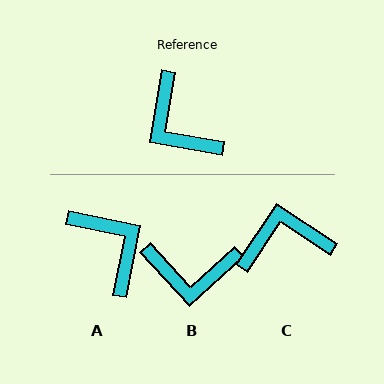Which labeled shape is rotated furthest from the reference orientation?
A, about 179 degrees away.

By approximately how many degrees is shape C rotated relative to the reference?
Approximately 114 degrees clockwise.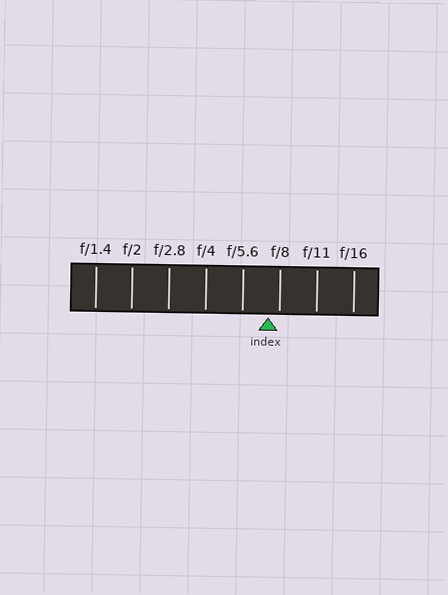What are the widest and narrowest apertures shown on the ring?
The widest aperture shown is f/1.4 and the narrowest is f/16.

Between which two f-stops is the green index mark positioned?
The index mark is between f/5.6 and f/8.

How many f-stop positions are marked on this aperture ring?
There are 8 f-stop positions marked.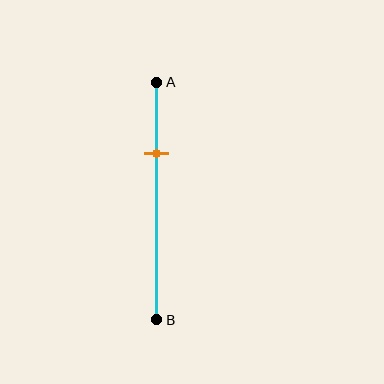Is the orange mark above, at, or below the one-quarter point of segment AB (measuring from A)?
The orange mark is below the one-quarter point of segment AB.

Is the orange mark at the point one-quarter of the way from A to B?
No, the mark is at about 30% from A, not at the 25% one-quarter point.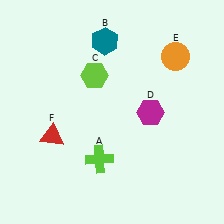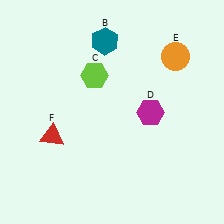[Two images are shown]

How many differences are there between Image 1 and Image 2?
There is 1 difference between the two images.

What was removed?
The lime cross (A) was removed in Image 2.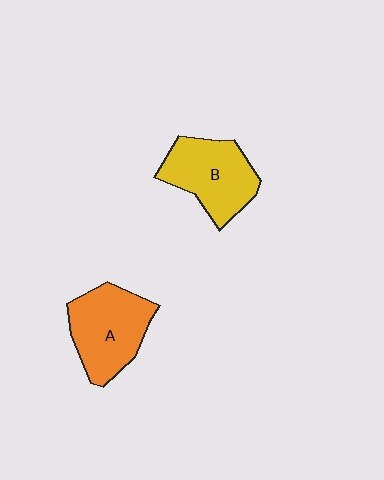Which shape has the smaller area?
Shape B (yellow).